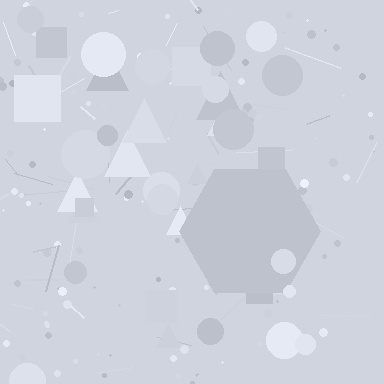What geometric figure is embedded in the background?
A hexagon is embedded in the background.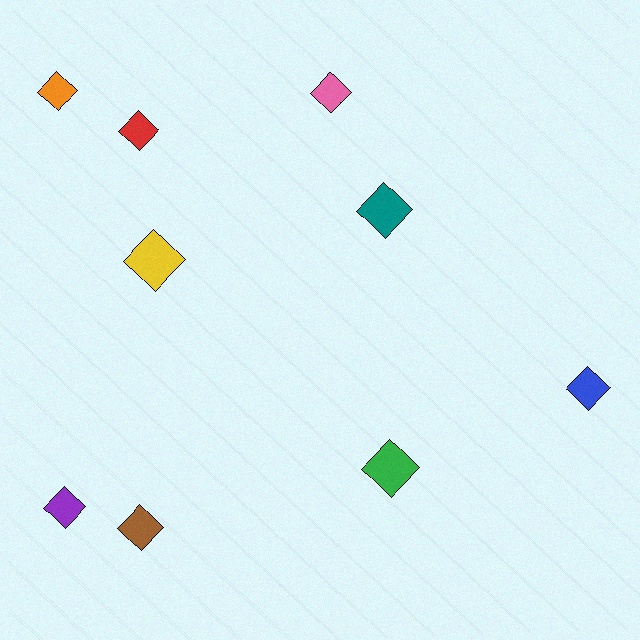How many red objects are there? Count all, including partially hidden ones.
There is 1 red object.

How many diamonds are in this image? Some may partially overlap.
There are 9 diamonds.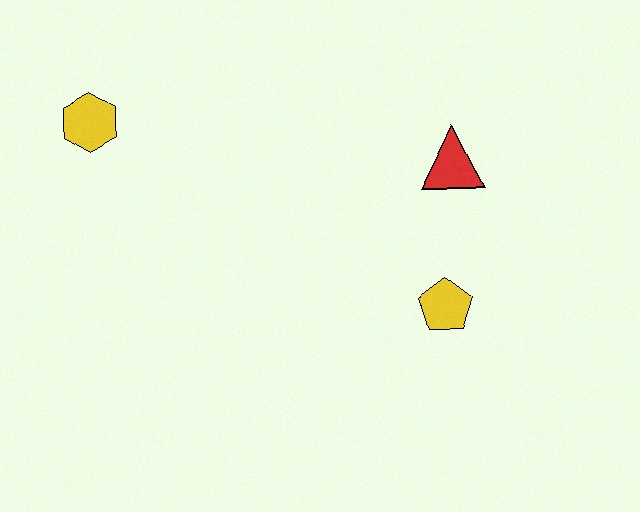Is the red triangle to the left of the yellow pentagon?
No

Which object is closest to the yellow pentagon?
The red triangle is closest to the yellow pentagon.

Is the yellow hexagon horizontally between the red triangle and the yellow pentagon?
No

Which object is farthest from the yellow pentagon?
The yellow hexagon is farthest from the yellow pentagon.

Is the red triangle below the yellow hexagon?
Yes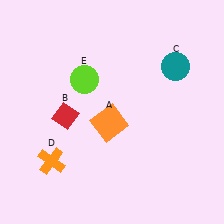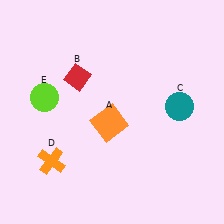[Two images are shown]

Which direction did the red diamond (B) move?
The red diamond (B) moved up.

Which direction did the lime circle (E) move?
The lime circle (E) moved left.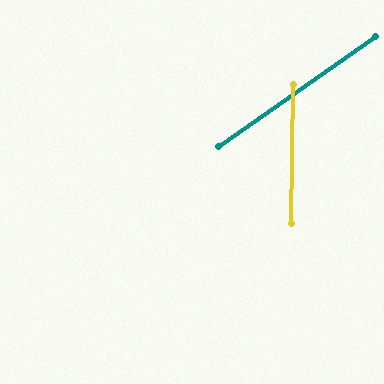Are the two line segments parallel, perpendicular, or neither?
Neither parallel nor perpendicular — they differ by about 54°.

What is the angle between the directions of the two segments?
Approximately 54 degrees.